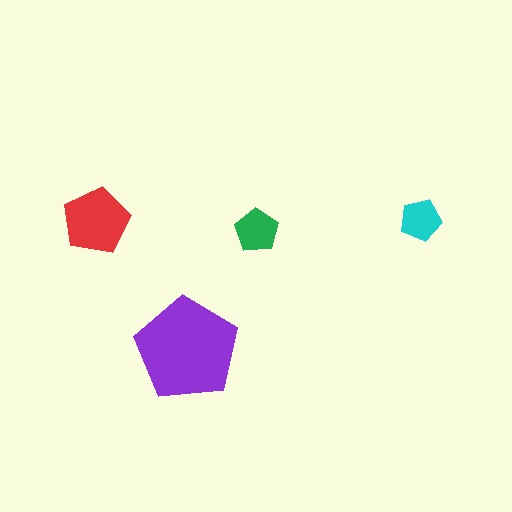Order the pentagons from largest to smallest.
the purple one, the red one, the green one, the cyan one.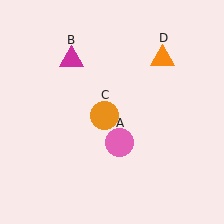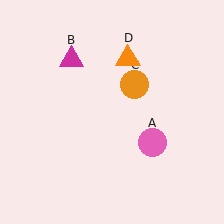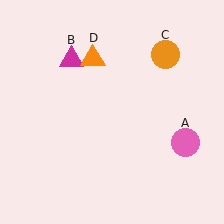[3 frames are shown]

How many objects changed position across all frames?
3 objects changed position: pink circle (object A), orange circle (object C), orange triangle (object D).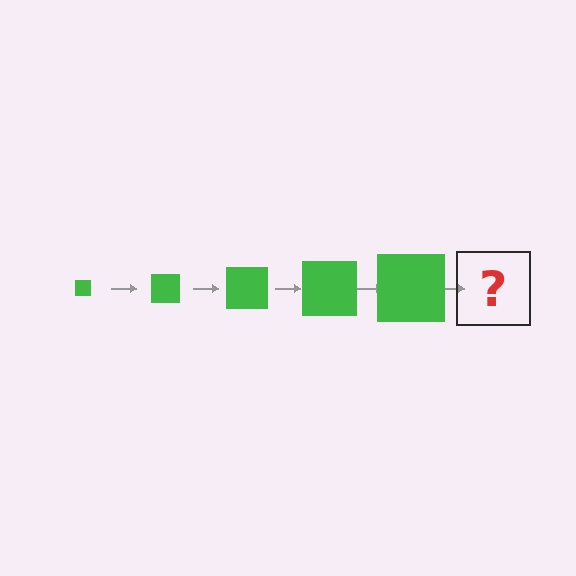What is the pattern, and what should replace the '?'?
The pattern is that the square gets progressively larger each step. The '?' should be a green square, larger than the previous one.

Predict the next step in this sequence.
The next step is a green square, larger than the previous one.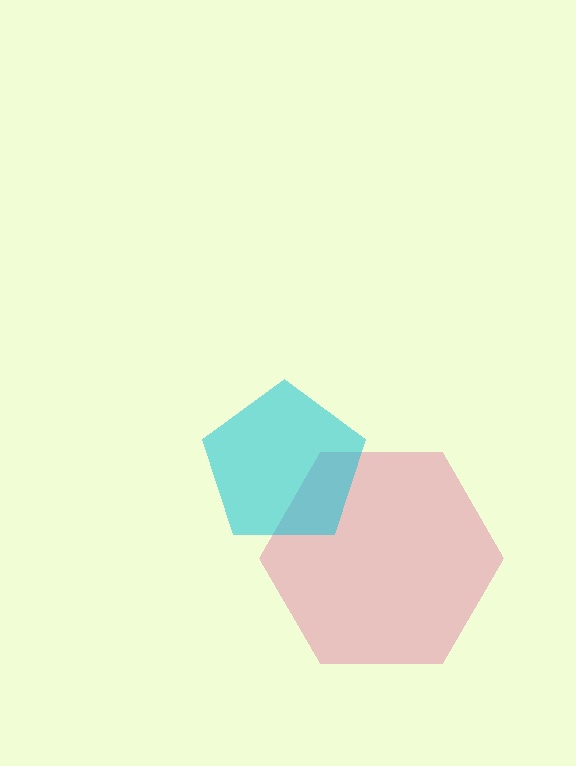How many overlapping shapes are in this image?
There are 2 overlapping shapes in the image.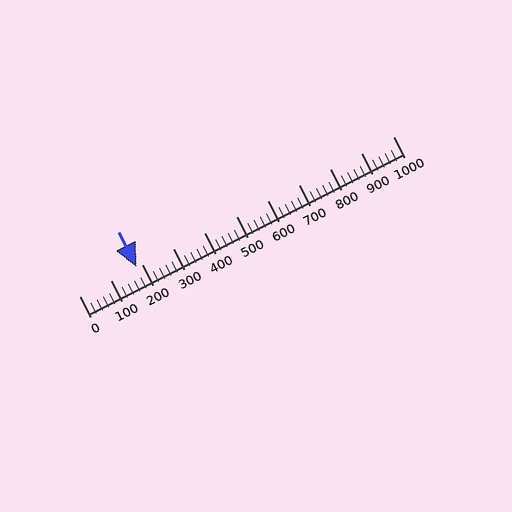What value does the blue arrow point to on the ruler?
The blue arrow points to approximately 184.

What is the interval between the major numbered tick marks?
The major tick marks are spaced 100 units apart.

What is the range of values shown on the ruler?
The ruler shows values from 0 to 1000.